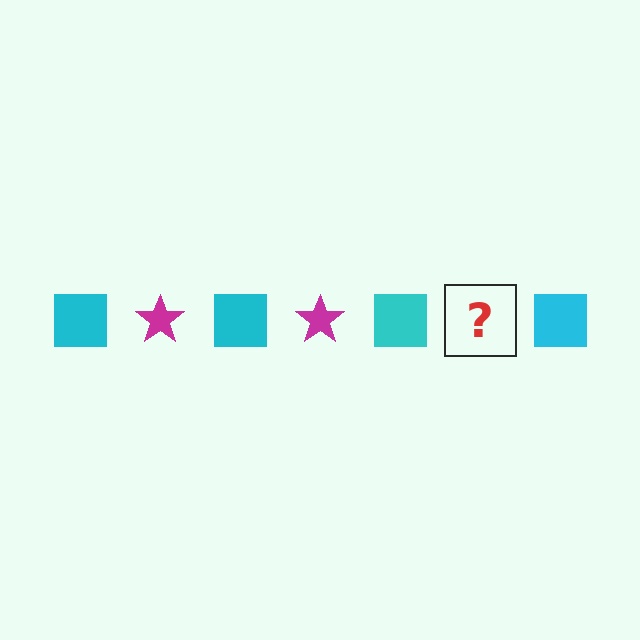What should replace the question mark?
The question mark should be replaced with a magenta star.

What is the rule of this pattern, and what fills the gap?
The rule is that the pattern alternates between cyan square and magenta star. The gap should be filled with a magenta star.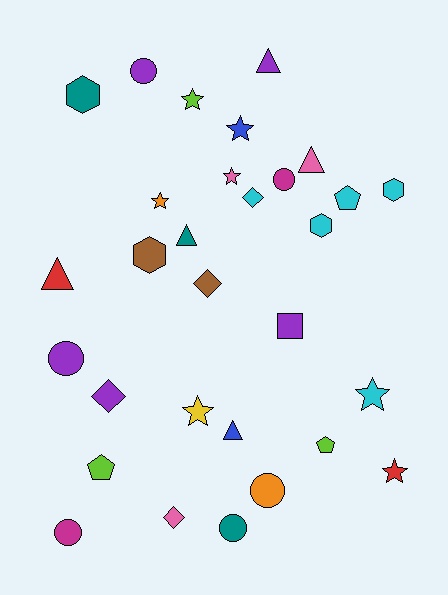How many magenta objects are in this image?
There are 2 magenta objects.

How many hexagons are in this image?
There are 4 hexagons.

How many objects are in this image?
There are 30 objects.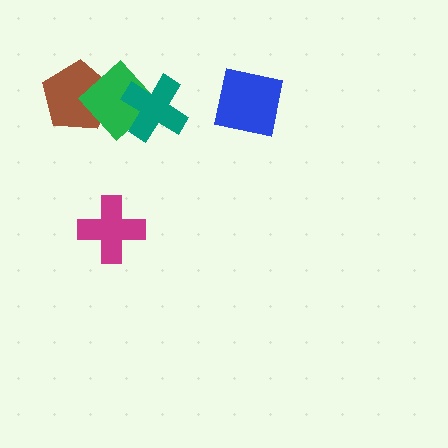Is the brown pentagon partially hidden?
Yes, it is partially covered by another shape.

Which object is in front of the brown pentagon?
The green diamond is in front of the brown pentagon.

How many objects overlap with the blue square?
0 objects overlap with the blue square.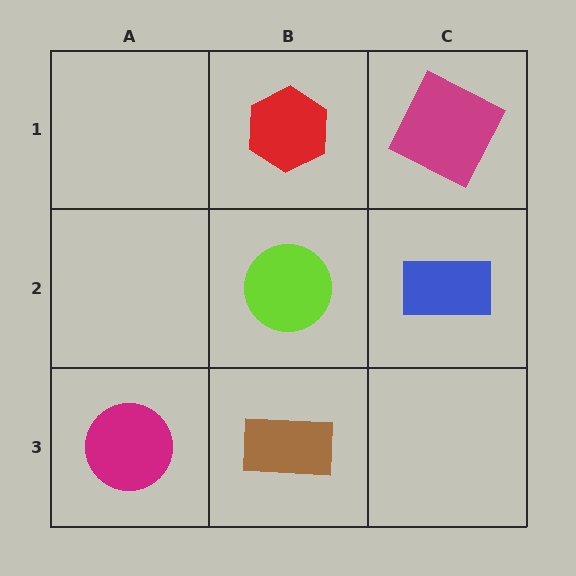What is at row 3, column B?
A brown rectangle.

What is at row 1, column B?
A red hexagon.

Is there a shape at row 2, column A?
No, that cell is empty.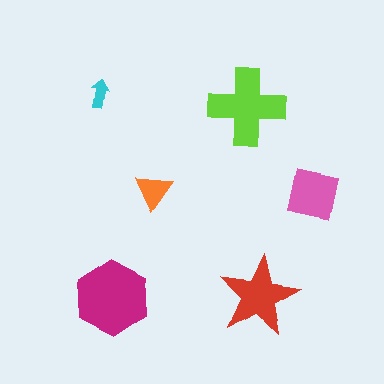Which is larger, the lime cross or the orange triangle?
The lime cross.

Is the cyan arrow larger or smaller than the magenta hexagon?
Smaller.